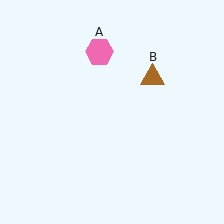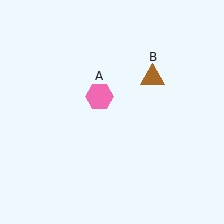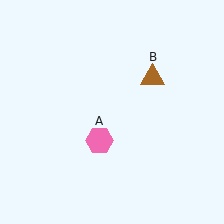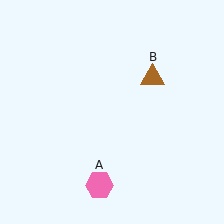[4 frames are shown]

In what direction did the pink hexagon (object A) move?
The pink hexagon (object A) moved down.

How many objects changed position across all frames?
1 object changed position: pink hexagon (object A).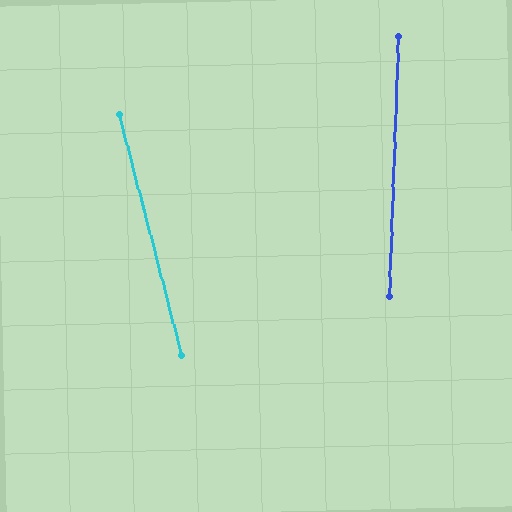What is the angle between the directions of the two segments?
Approximately 17 degrees.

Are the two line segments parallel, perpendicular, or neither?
Neither parallel nor perpendicular — they differ by about 17°.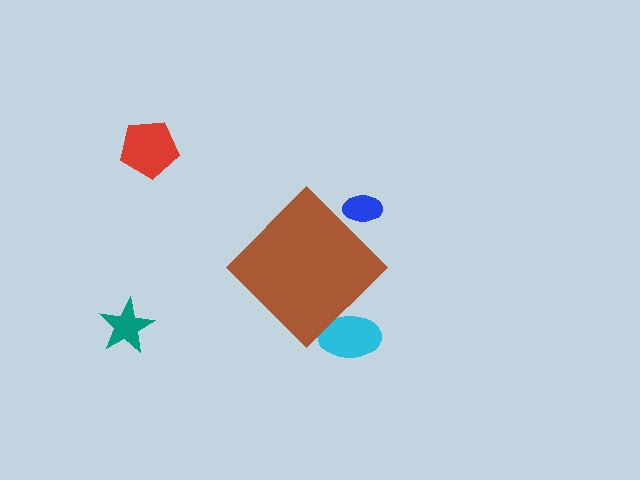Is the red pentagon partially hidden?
No, the red pentagon is fully visible.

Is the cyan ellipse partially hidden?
Yes, the cyan ellipse is partially hidden behind the brown diamond.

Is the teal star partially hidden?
No, the teal star is fully visible.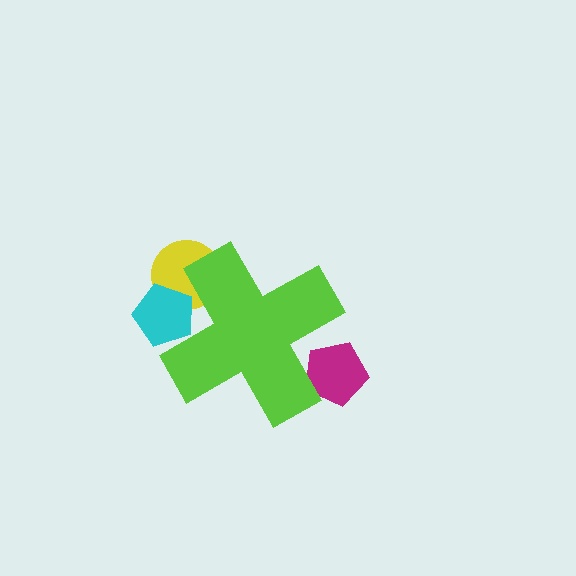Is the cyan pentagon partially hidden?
Yes, the cyan pentagon is partially hidden behind the lime cross.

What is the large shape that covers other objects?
A lime cross.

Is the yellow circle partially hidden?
Yes, the yellow circle is partially hidden behind the lime cross.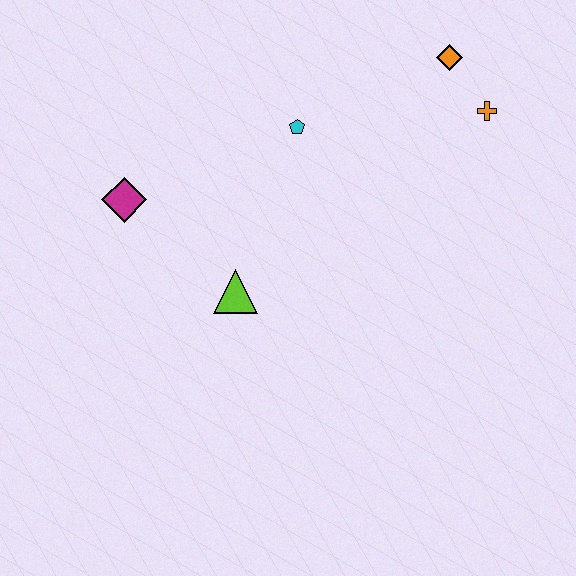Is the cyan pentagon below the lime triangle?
No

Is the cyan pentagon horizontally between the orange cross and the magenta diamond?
Yes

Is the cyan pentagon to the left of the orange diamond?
Yes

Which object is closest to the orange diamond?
The orange cross is closest to the orange diamond.